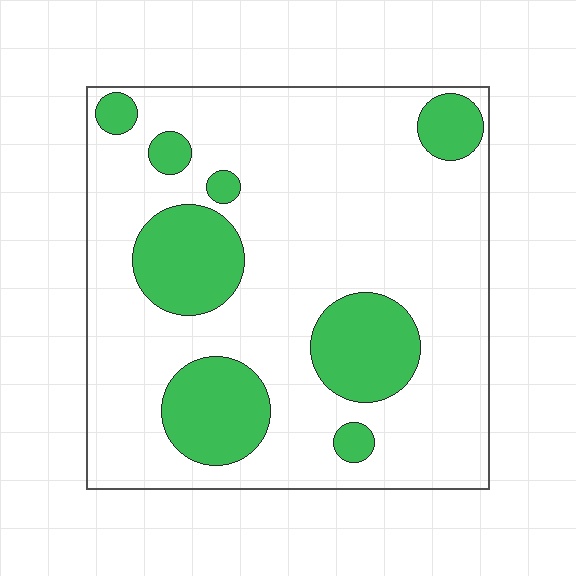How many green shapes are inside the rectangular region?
8.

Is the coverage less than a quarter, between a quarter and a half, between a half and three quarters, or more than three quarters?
Less than a quarter.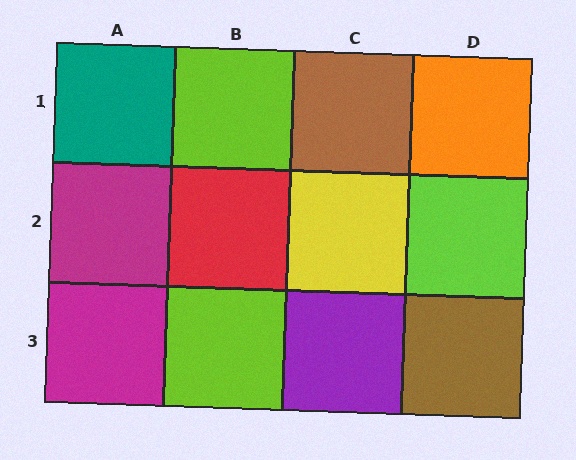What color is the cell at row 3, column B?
Lime.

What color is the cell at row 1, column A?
Teal.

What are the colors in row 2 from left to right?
Magenta, red, yellow, lime.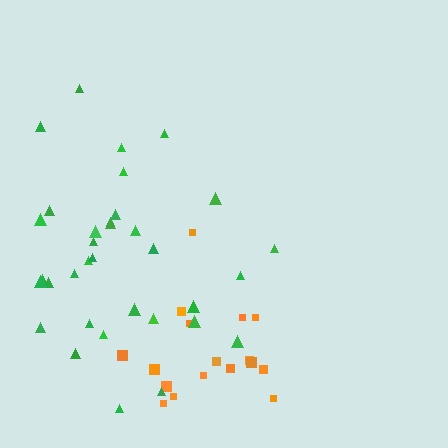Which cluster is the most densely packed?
Orange.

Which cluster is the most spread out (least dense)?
Green.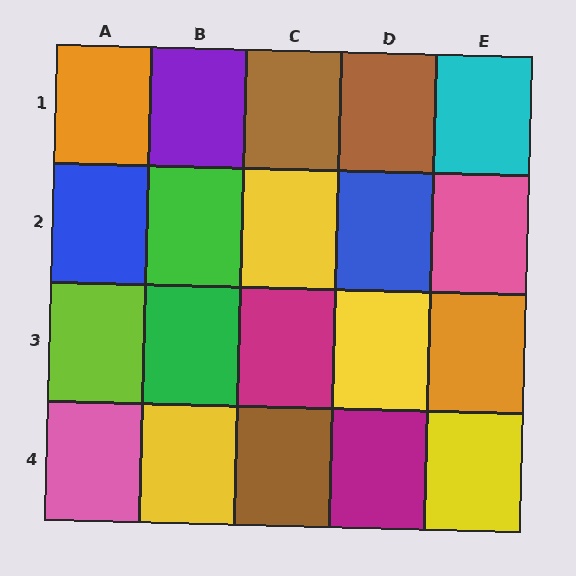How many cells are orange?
2 cells are orange.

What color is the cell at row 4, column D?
Magenta.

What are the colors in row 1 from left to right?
Orange, purple, brown, brown, cyan.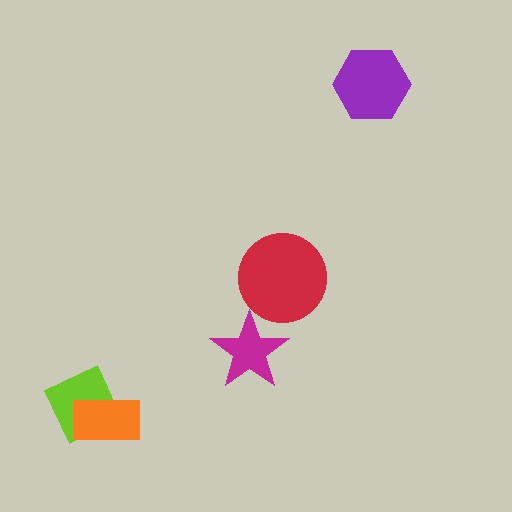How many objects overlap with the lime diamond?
1 object overlaps with the lime diamond.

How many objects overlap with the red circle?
0 objects overlap with the red circle.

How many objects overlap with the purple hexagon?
0 objects overlap with the purple hexagon.